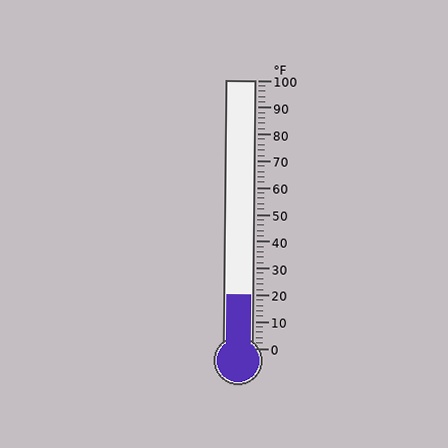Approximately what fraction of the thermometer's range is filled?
The thermometer is filled to approximately 20% of its range.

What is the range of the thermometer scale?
The thermometer scale ranges from 0°F to 100°F.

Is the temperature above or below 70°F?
The temperature is below 70°F.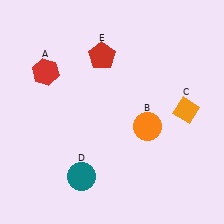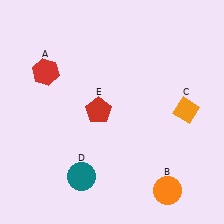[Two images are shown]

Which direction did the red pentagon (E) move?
The red pentagon (E) moved down.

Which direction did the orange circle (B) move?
The orange circle (B) moved down.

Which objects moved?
The objects that moved are: the orange circle (B), the red pentagon (E).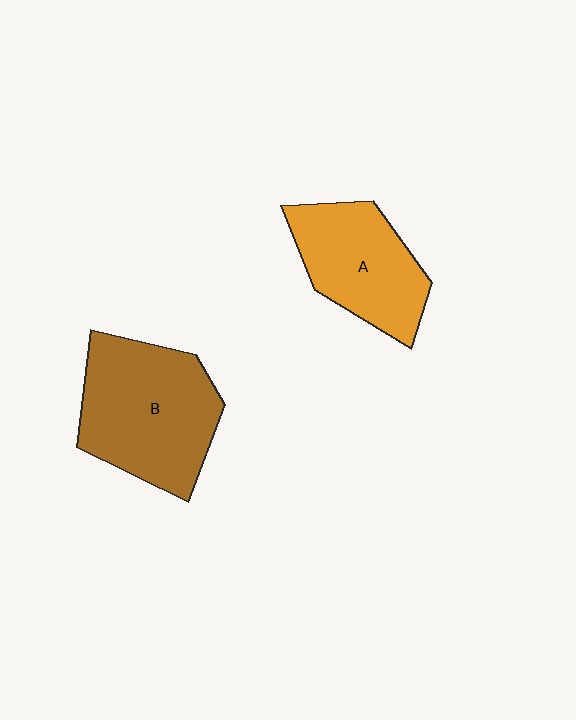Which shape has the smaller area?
Shape A (orange).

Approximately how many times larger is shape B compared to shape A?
Approximately 1.3 times.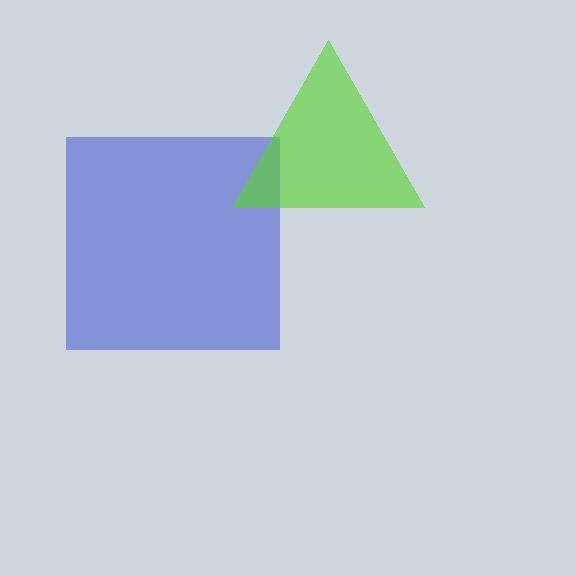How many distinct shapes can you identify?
There are 2 distinct shapes: a blue square, a lime triangle.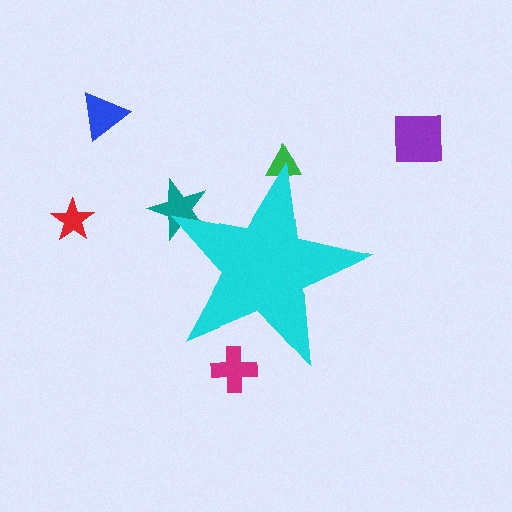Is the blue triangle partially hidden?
No, the blue triangle is fully visible.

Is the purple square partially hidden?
No, the purple square is fully visible.